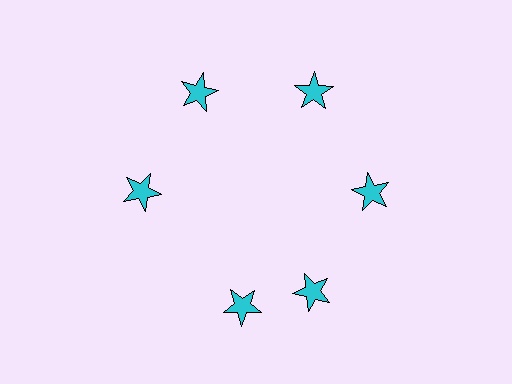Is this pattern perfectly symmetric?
No. The 6 cyan stars are arranged in a ring, but one element near the 7 o'clock position is rotated out of alignment along the ring, breaking the 6-fold rotational symmetry.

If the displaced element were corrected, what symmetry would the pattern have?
It would have 6-fold rotational symmetry — the pattern would map onto itself every 60 degrees.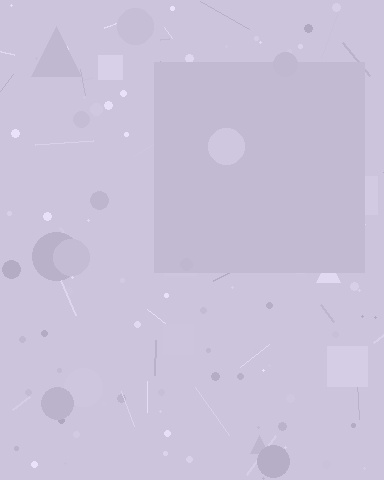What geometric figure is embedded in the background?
A square is embedded in the background.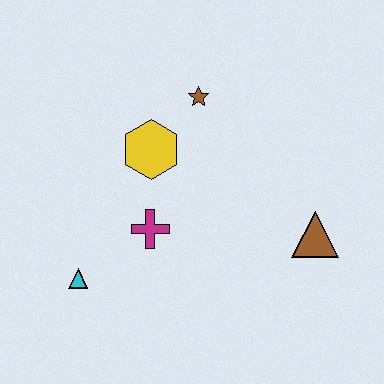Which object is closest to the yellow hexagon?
The brown star is closest to the yellow hexagon.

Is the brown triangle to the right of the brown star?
Yes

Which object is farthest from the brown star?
The cyan triangle is farthest from the brown star.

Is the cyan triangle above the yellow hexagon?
No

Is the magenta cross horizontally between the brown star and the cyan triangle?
Yes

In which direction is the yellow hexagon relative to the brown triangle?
The yellow hexagon is to the left of the brown triangle.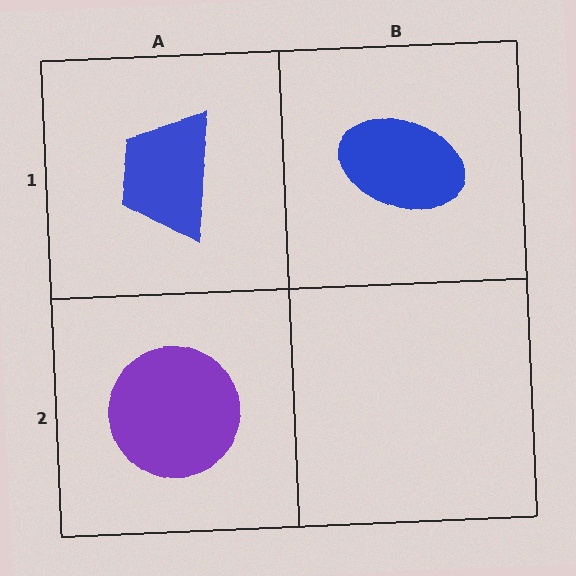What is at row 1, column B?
A blue ellipse.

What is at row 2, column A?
A purple circle.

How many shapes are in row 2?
1 shape.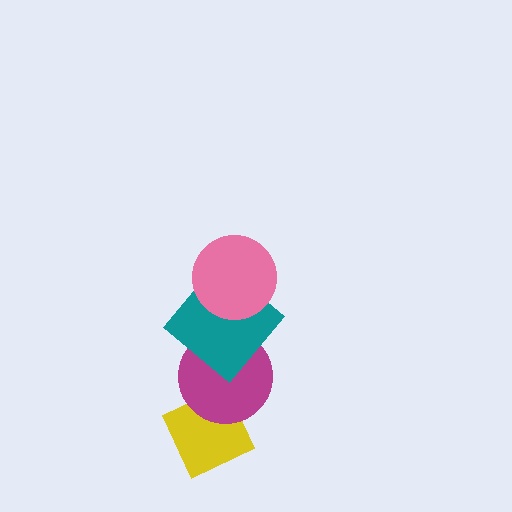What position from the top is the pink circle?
The pink circle is 1st from the top.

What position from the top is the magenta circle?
The magenta circle is 3rd from the top.